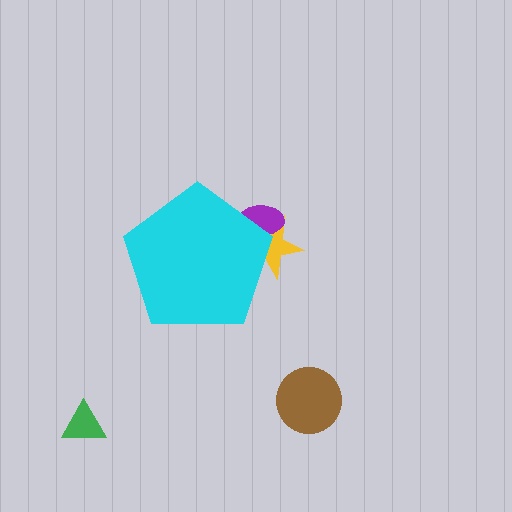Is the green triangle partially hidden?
No, the green triangle is fully visible.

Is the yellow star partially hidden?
Yes, the yellow star is partially hidden behind the cyan pentagon.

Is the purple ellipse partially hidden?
Yes, the purple ellipse is partially hidden behind the cyan pentagon.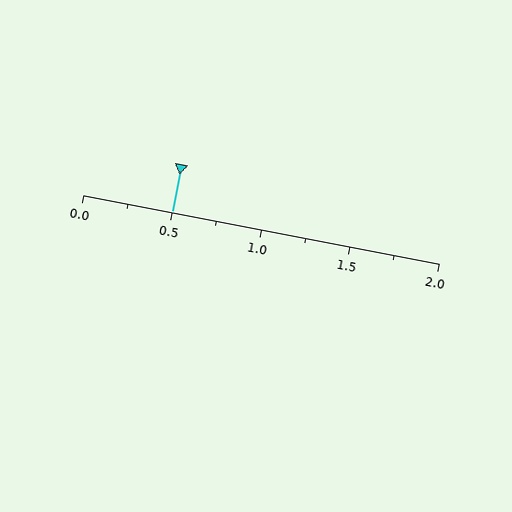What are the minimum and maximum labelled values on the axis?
The axis runs from 0.0 to 2.0.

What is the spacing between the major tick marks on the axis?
The major ticks are spaced 0.5 apart.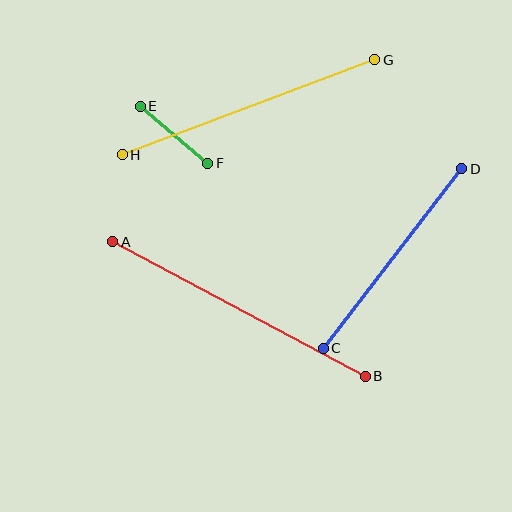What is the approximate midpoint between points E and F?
The midpoint is at approximately (174, 135) pixels.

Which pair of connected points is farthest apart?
Points A and B are farthest apart.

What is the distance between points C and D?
The distance is approximately 226 pixels.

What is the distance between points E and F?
The distance is approximately 89 pixels.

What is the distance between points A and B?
The distance is approximately 286 pixels.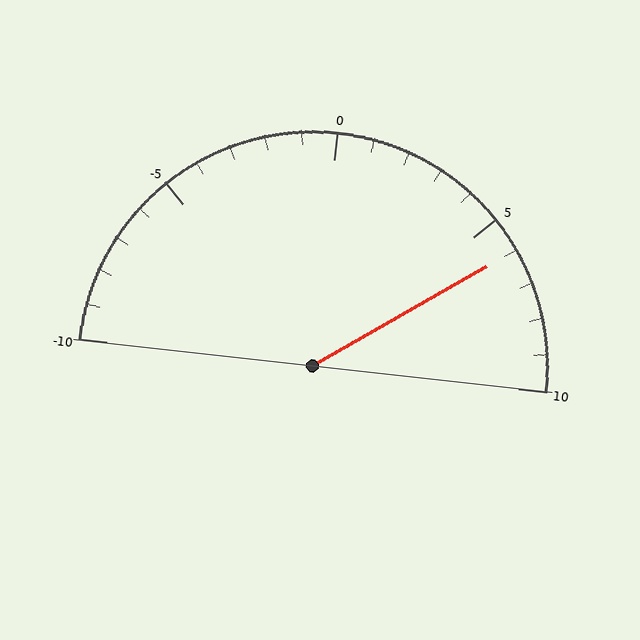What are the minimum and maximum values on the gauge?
The gauge ranges from -10 to 10.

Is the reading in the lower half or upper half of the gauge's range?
The reading is in the upper half of the range (-10 to 10).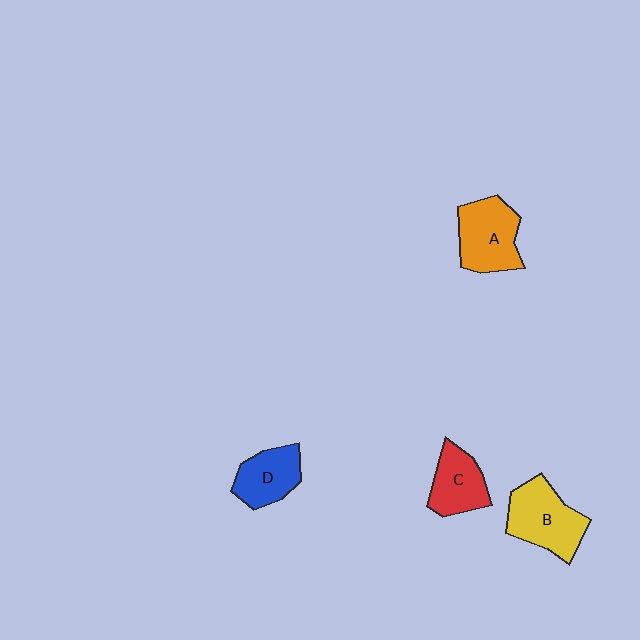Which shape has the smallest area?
Shape D (blue).